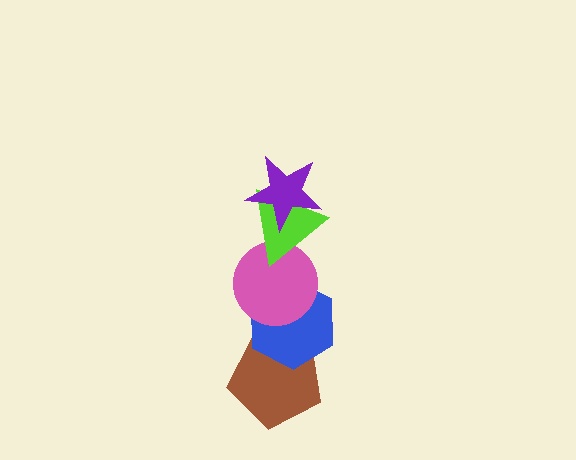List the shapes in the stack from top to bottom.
From top to bottom: the purple star, the lime triangle, the pink circle, the blue hexagon, the brown pentagon.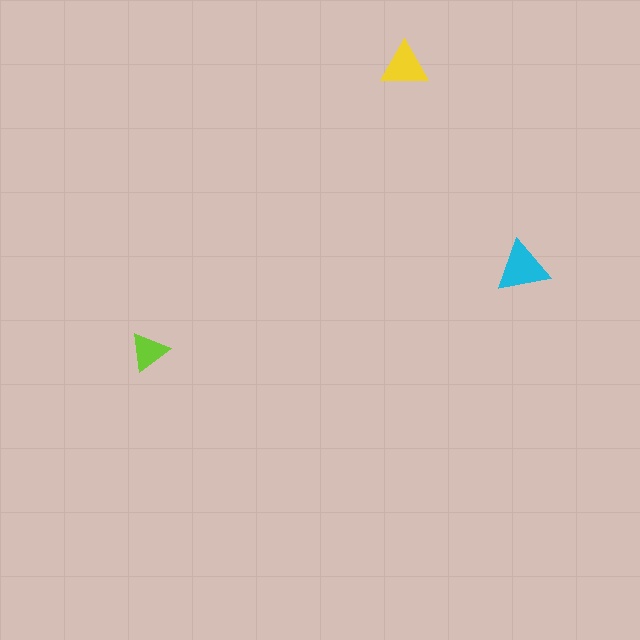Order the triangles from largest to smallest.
the cyan one, the yellow one, the lime one.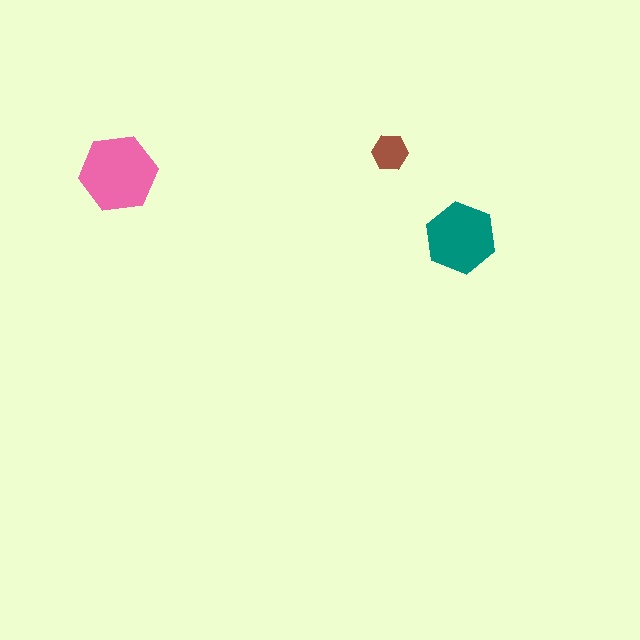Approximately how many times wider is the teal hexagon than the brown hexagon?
About 2 times wider.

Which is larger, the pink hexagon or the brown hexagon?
The pink one.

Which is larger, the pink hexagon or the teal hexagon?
The pink one.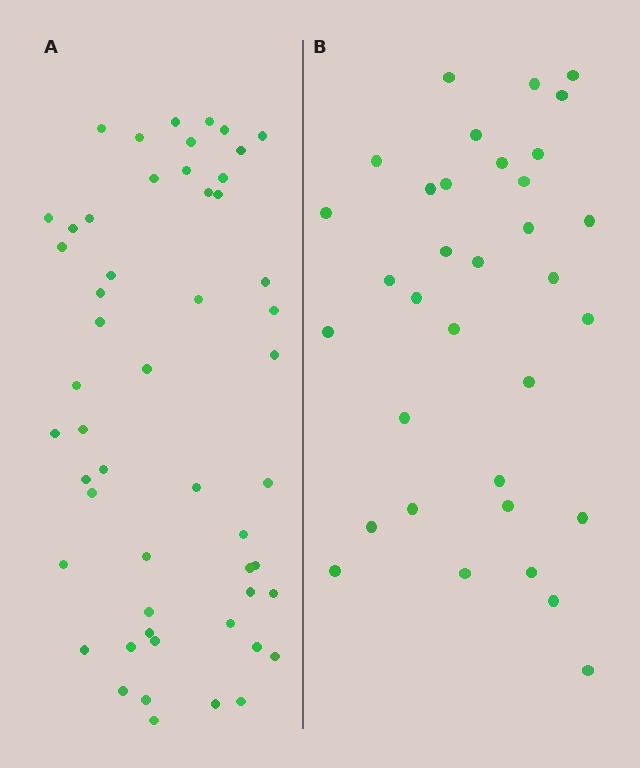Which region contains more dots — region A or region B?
Region A (the left region) has more dots.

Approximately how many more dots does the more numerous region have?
Region A has approximately 20 more dots than region B.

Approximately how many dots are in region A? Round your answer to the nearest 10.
About 50 dots. (The exact count is 53, which rounds to 50.)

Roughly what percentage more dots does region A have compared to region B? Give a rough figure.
About 55% more.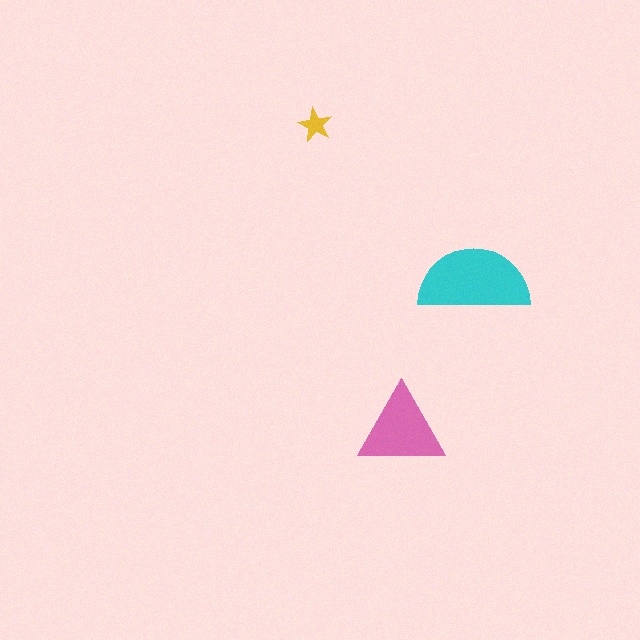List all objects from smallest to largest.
The yellow star, the pink triangle, the cyan semicircle.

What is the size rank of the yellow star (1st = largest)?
3rd.